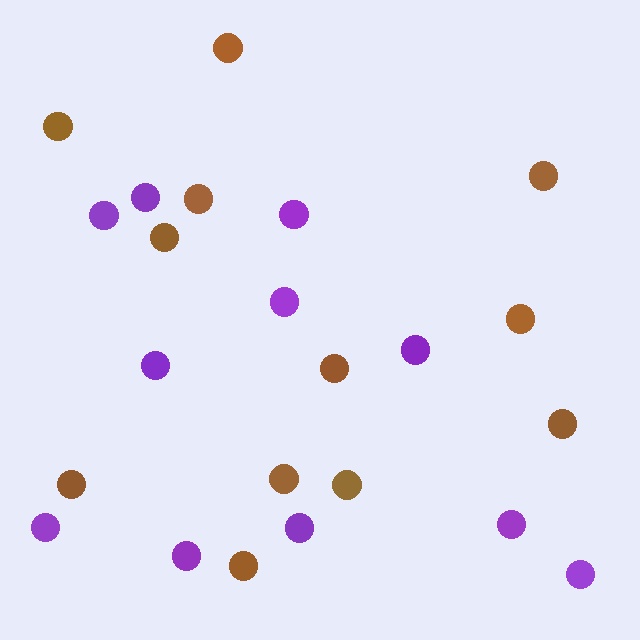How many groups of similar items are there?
There are 2 groups: one group of brown circles (12) and one group of purple circles (11).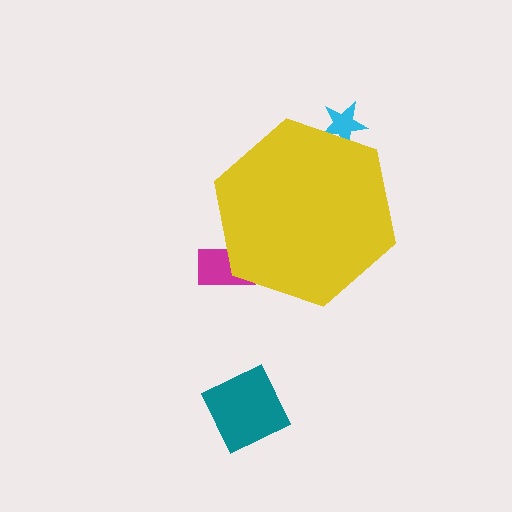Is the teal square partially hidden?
No, the teal square is fully visible.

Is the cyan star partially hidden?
Yes, the cyan star is partially hidden behind the yellow hexagon.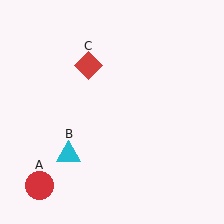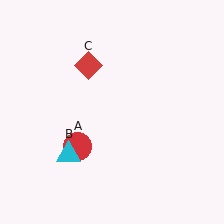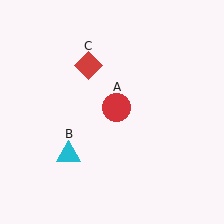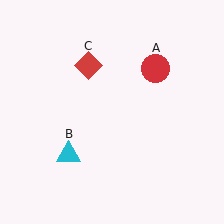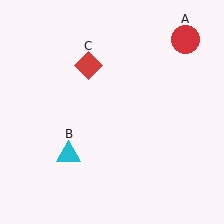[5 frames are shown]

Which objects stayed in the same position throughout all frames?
Cyan triangle (object B) and red diamond (object C) remained stationary.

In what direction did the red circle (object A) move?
The red circle (object A) moved up and to the right.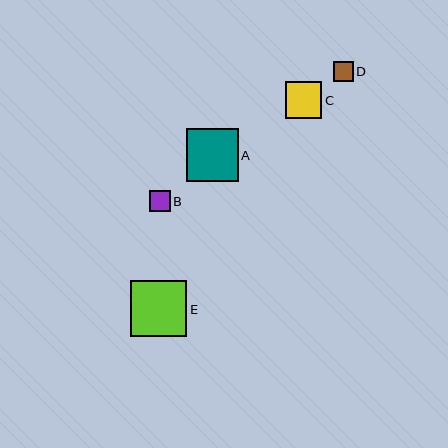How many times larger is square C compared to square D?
Square C is approximately 1.8 times the size of square D.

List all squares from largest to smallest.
From largest to smallest: E, A, C, B, D.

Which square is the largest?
Square E is the largest with a size of approximately 56 pixels.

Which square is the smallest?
Square D is the smallest with a size of approximately 20 pixels.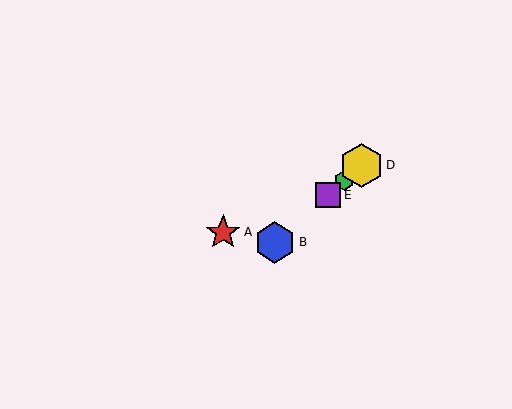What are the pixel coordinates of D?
Object D is at (361, 165).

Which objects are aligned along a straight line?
Objects B, C, D, E are aligned along a straight line.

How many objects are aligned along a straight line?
4 objects (B, C, D, E) are aligned along a straight line.